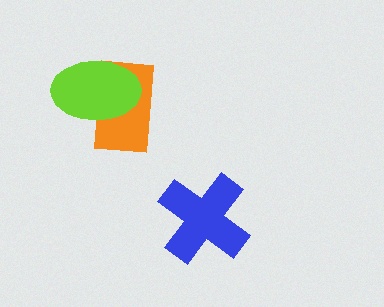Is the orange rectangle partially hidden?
Yes, it is partially covered by another shape.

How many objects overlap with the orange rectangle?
1 object overlaps with the orange rectangle.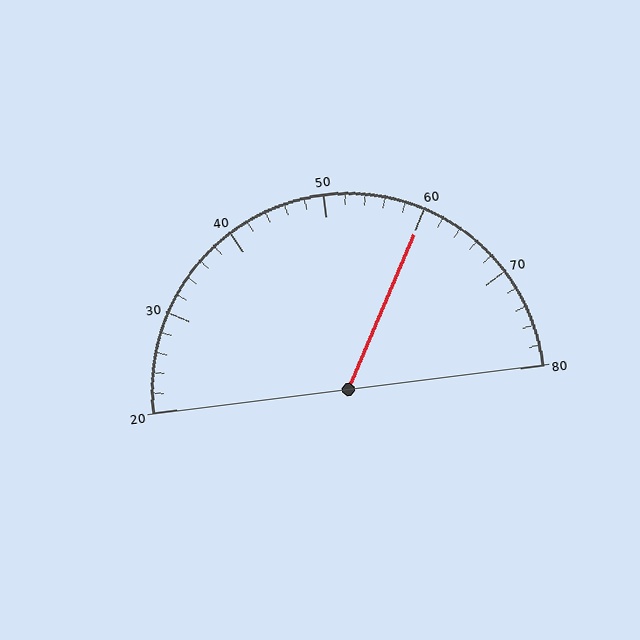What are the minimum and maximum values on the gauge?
The gauge ranges from 20 to 80.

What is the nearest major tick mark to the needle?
The nearest major tick mark is 60.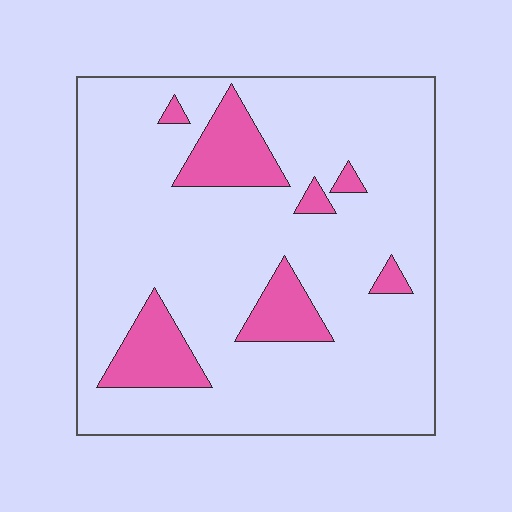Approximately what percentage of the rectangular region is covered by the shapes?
Approximately 15%.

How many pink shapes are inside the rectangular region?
7.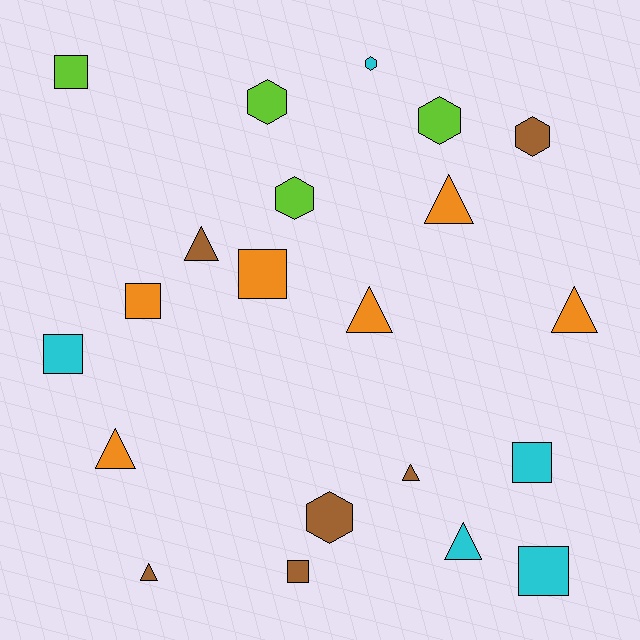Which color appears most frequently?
Orange, with 6 objects.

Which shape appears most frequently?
Triangle, with 8 objects.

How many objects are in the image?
There are 21 objects.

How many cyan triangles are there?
There is 1 cyan triangle.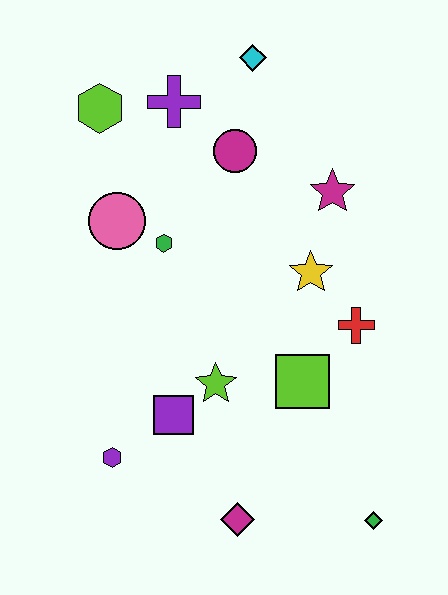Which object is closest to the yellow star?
The red cross is closest to the yellow star.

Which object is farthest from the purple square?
The cyan diamond is farthest from the purple square.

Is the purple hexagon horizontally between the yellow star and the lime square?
No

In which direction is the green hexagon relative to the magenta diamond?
The green hexagon is above the magenta diamond.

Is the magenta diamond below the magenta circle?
Yes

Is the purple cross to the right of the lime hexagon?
Yes